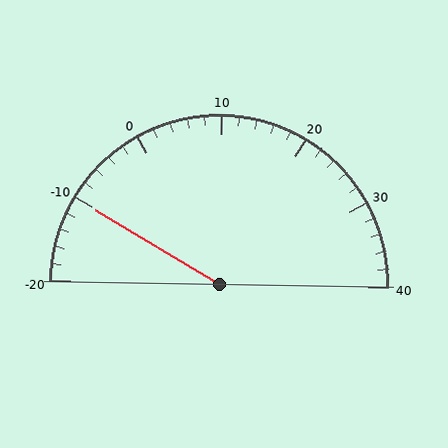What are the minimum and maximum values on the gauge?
The gauge ranges from -20 to 40.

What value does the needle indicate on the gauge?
The needle indicates approximately -10.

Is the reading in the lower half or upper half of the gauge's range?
The reading is in the lower half of the range (-20 to 40).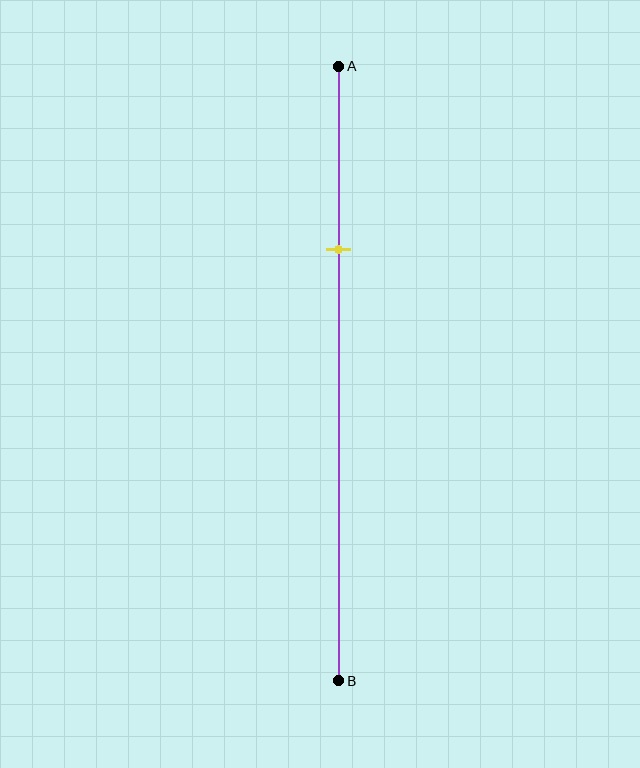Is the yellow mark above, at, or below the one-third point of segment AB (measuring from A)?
The yellow mark is above the one-third point of segment AB.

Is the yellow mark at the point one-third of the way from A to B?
No, the mark is at about 30% from A, not at the 33% one-third point.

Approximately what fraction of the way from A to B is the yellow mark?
The yellow mark is approximately 30% of the way from A to B.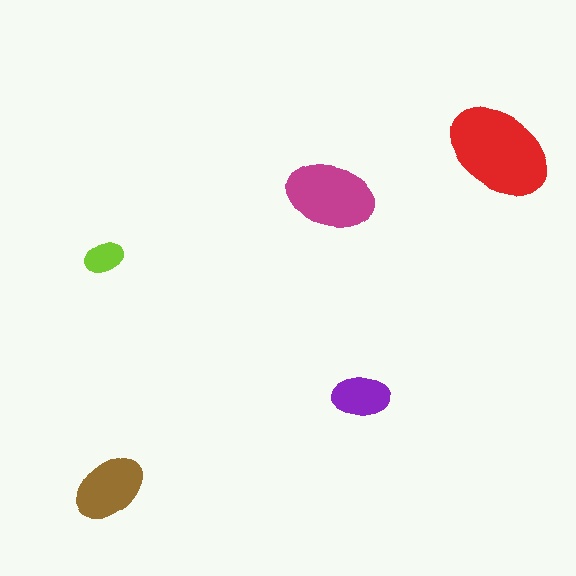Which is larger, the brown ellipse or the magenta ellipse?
The magenta one.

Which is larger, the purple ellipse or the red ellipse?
The red one.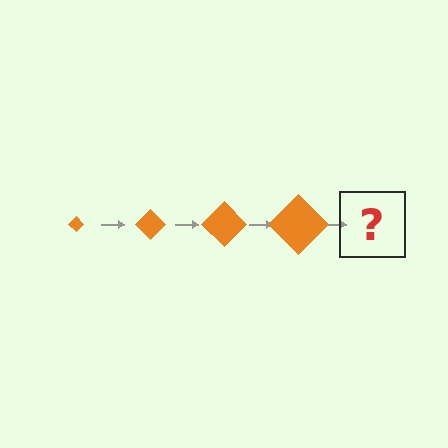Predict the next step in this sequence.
The next step is an orange diamond, larger than the previous one.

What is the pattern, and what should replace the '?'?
The pattern is that the diamond gets progressively larger each step. The '?' should be an orange diamond, larger than the previous one.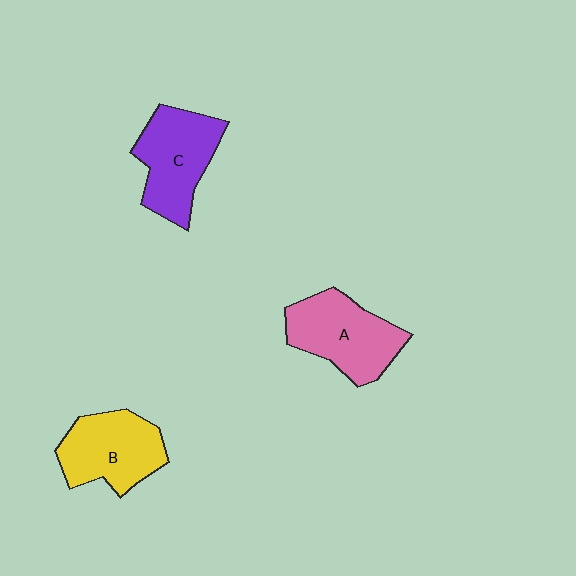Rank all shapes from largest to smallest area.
From largest to smallest: A (pink), C (purple), B (yellow).